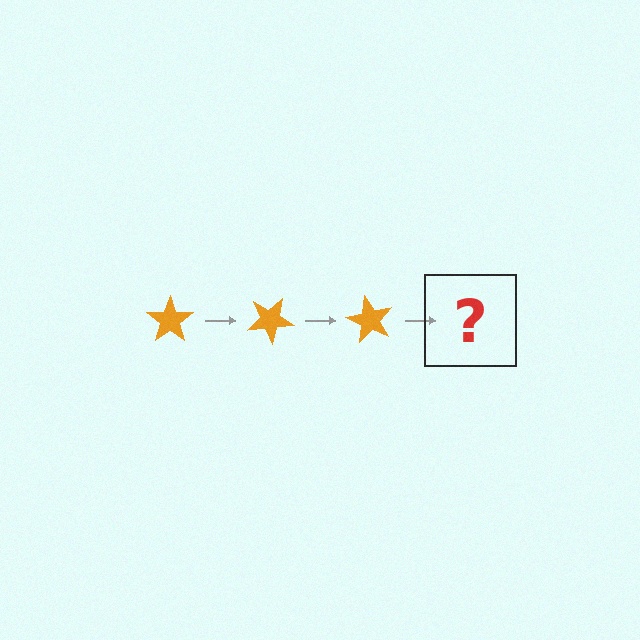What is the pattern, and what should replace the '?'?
The pattern is that the star rotates 30 degrees each step. The '?' should be an orange star rotated 90 degrees.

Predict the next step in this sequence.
The next step is an orange star rotated 90 degrees.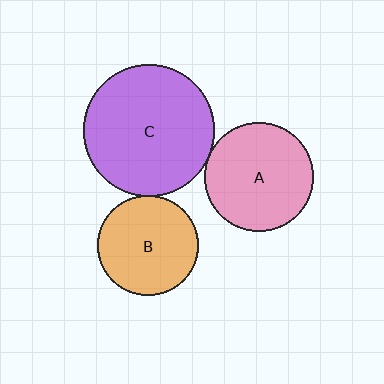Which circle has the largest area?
Circle C (purple).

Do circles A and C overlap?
Yes.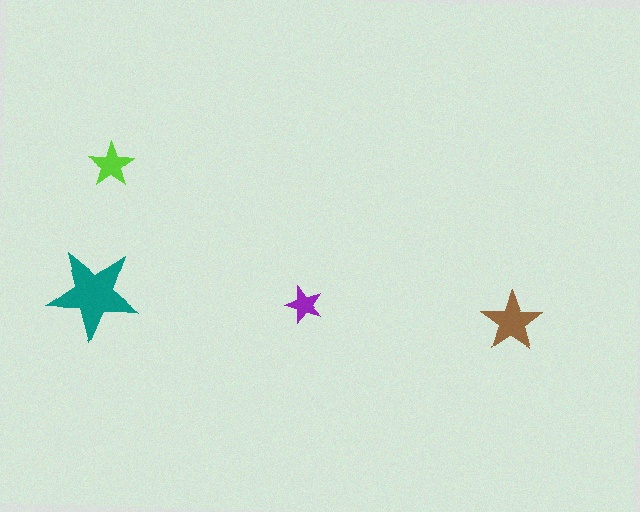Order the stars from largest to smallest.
the teal one, the brown one, the lime one, the purple one.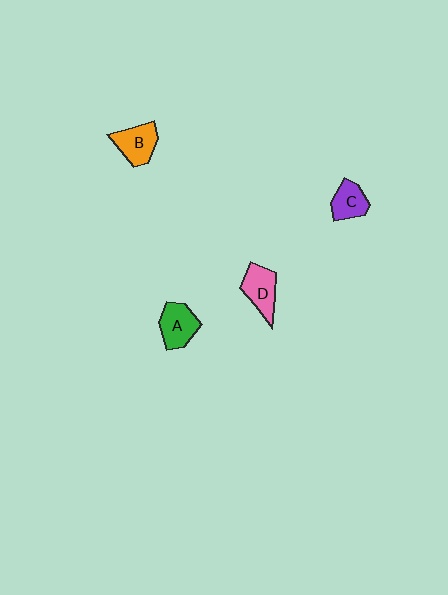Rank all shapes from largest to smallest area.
From largest to smallest: D (pink), A (green), B (orange), C (purple).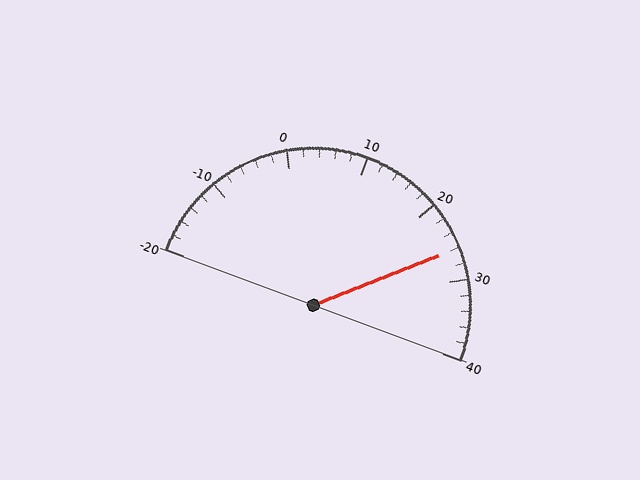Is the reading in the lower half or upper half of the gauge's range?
The reading is in the upper half of the range (-20 to 40).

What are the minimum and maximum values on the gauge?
The gauge ranges from -20 to 40.